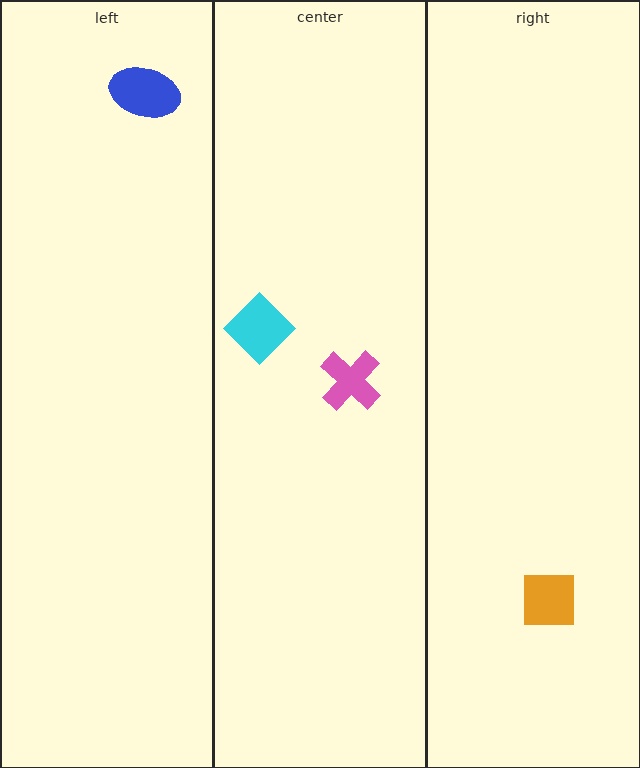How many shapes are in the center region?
2.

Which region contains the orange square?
The right region.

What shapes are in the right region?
The orange square.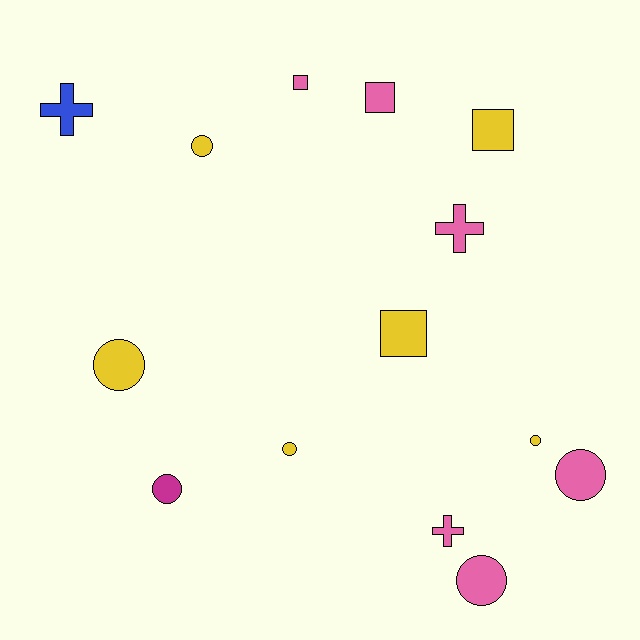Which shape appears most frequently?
Circle, with 7 objects.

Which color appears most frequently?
Pink, with 6 objects.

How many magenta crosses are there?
There are no magenta crosses.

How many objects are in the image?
There are 14 objects.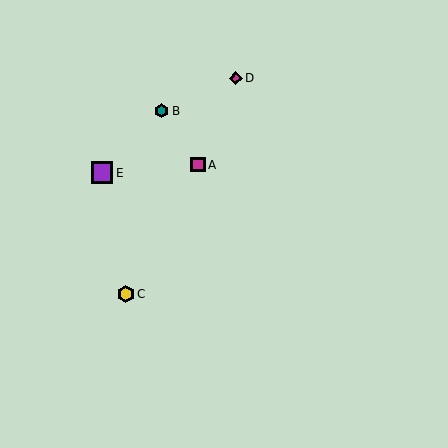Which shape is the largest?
The purple square (labeled E) is the largest.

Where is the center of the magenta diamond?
The center of the magenta diamond is at (236, 78).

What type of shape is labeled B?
Shape B is a teal hexagon.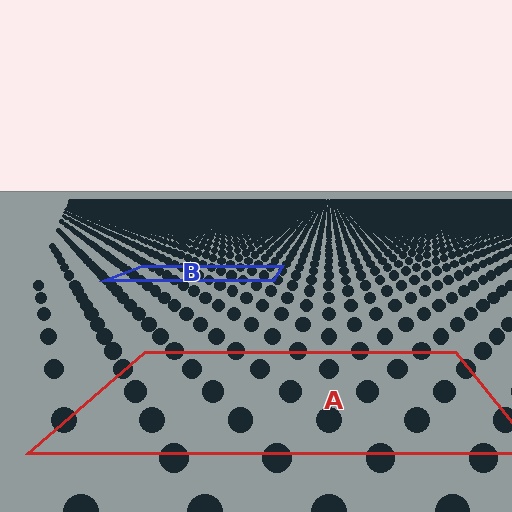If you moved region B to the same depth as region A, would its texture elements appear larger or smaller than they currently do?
They would appear larger. At a closer depth, the same texture elements are projected at a bigger on-screen size.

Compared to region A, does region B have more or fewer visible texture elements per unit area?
Region B has more texture elements per unit area — they are packed more densely because it is farther away.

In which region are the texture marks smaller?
The texture marks are smaller in region B, because it is farther away.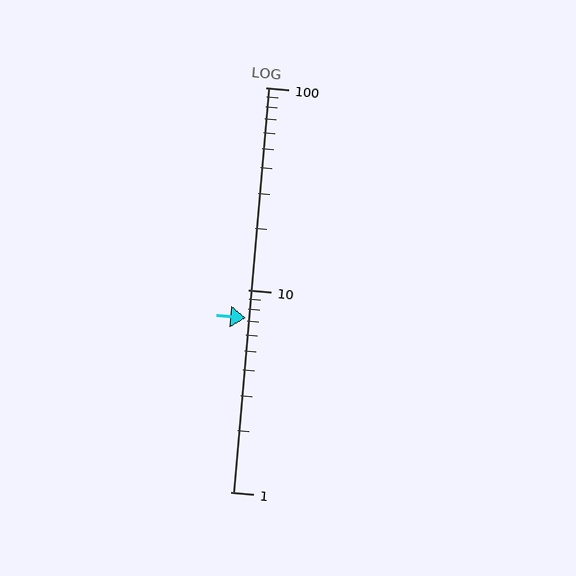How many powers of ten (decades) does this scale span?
The scale spans 2 decades, from 1 to 100.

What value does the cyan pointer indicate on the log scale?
The pointer indicates approximately 7.2.